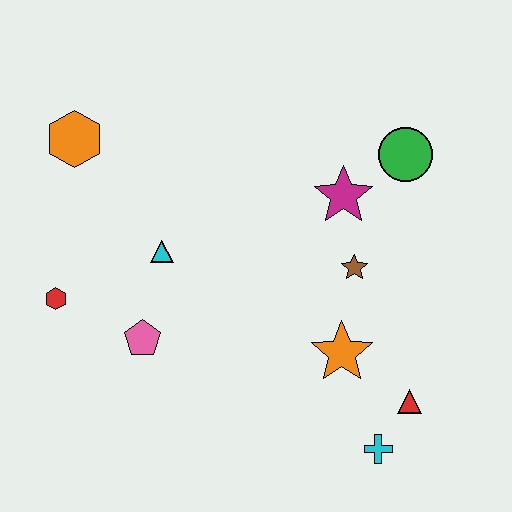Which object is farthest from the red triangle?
The orange hexagon is farthest from the red triangle.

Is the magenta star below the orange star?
No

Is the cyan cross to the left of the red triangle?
Yes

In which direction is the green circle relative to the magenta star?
The green circle is to the right of the magenta star.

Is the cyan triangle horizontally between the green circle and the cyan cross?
No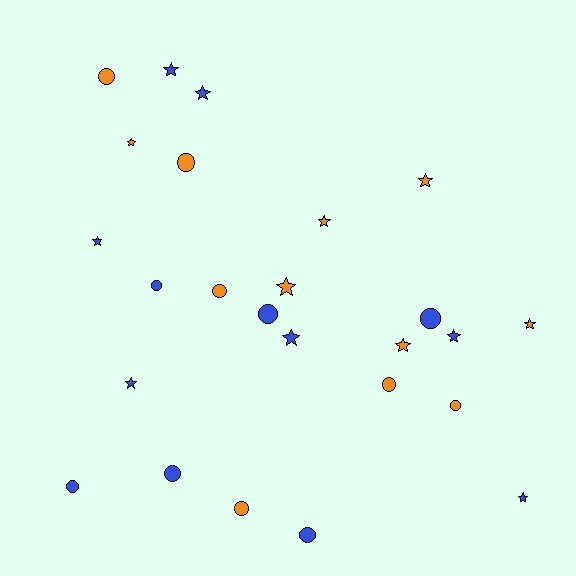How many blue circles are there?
There are 6 blue circles.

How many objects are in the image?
There are 25 objects.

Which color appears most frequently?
Blue, with 13 objects.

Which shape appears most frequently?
Star, with 13 objects.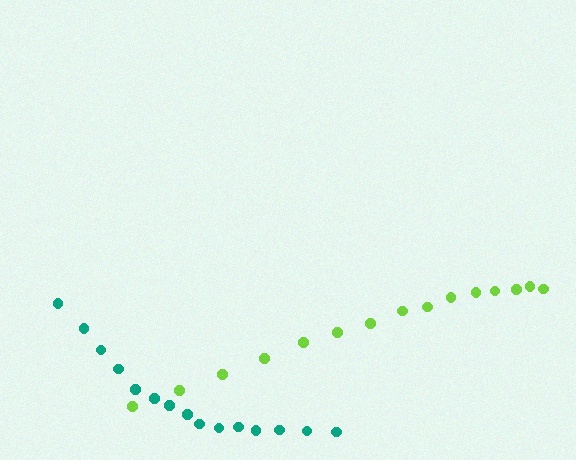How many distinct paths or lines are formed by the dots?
There are 2 distinct paths.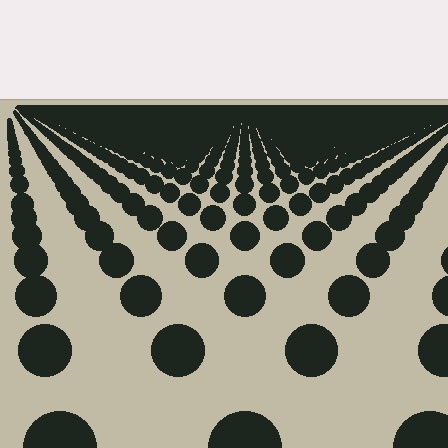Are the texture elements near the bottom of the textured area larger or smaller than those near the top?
Larger. Near the bottom, elements are closer to the viewer and appear at a bigger on-screen size.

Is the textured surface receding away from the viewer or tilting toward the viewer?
The surface is receding away from the viewer. Texture elements get smaller and denser toward the top.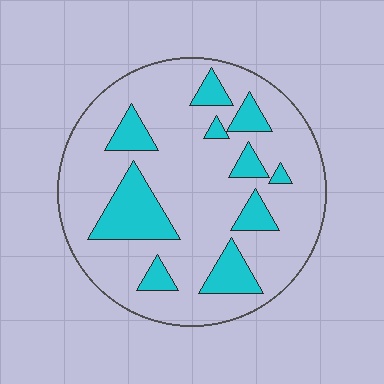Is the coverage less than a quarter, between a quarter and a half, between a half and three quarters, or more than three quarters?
Less than a quarter.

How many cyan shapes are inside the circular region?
10.